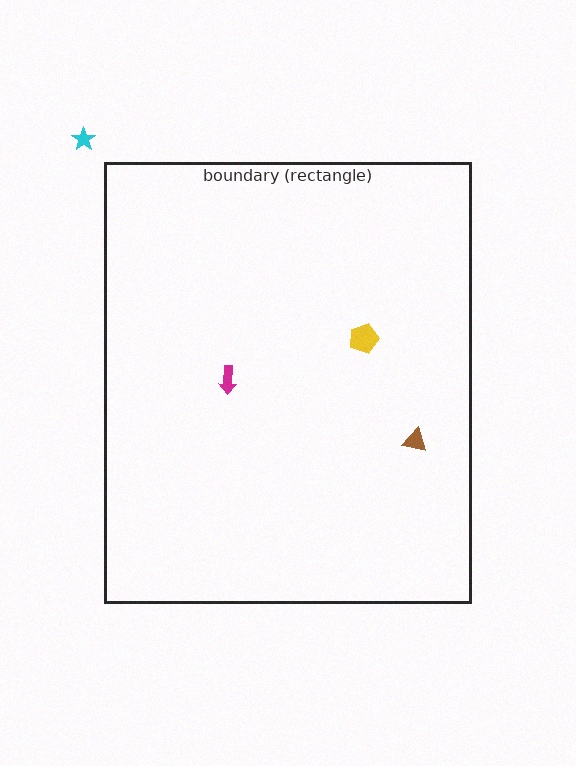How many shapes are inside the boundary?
3 inside, 1 outside.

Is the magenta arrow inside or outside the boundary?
Inside.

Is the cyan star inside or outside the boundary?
Outside.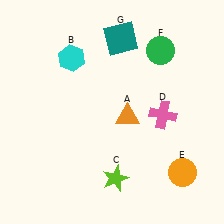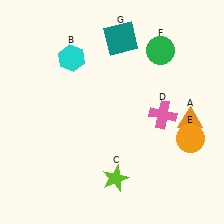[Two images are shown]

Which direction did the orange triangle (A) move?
The orange triangle (A) moved right.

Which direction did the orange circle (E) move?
The orange circle (E) moved up.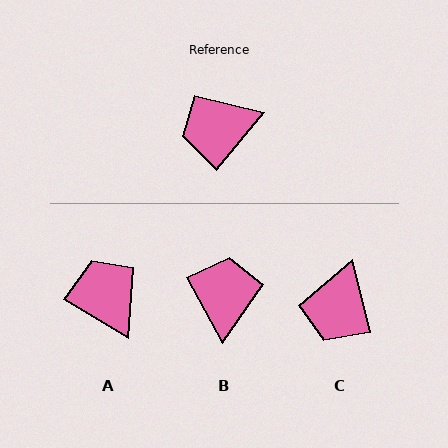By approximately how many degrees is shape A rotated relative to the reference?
Approximately 82 degrees clockwise.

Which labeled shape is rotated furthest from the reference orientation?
B, about 112 degrees away.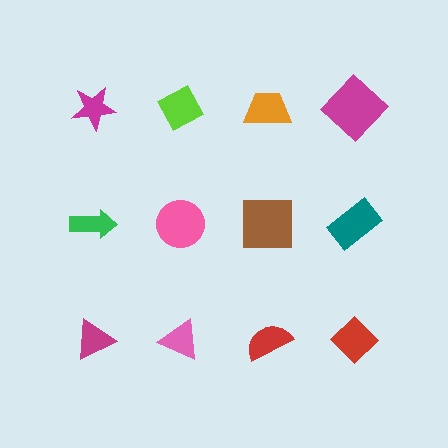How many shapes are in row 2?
4 shapes.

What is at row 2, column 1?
A green arrow.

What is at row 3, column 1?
A magenta triangle.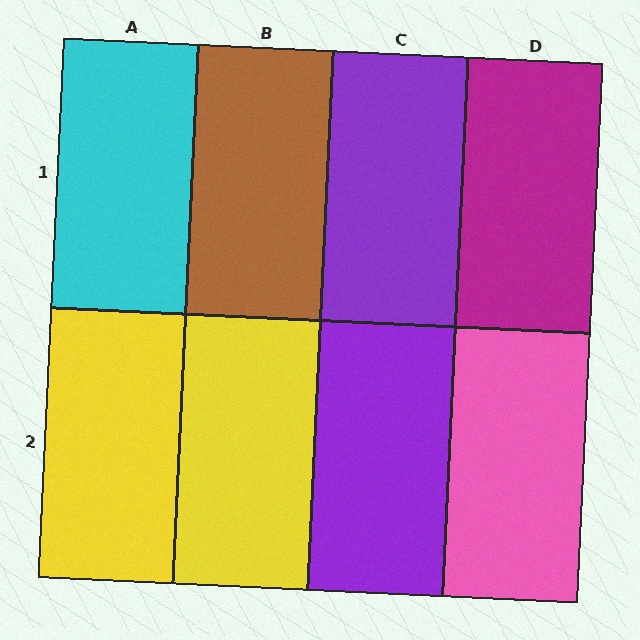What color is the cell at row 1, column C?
Purple.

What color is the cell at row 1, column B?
Brown.